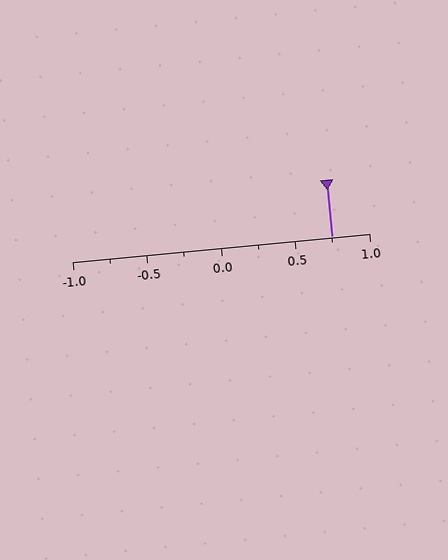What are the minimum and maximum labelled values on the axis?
The axis runs from -1.0 to 1.0.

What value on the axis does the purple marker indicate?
The marker indicates approximately 0.75.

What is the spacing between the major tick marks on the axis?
The major ticks are spaced 0.5 apart.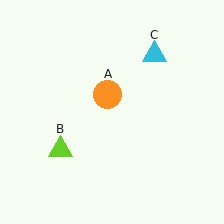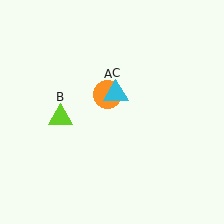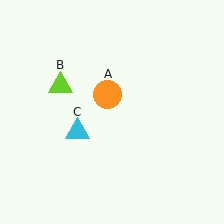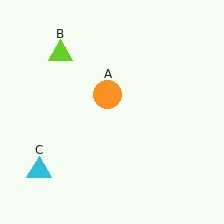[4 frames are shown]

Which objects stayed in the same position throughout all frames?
Orange circle (object A) remained stationary.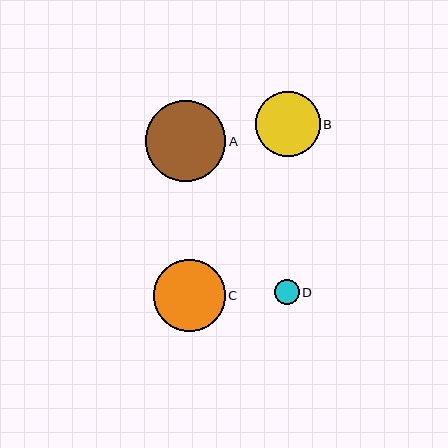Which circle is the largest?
Circle A is the largest with a size of approximately 81 pixels.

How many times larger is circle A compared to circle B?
Circle A is approximately 1.3 times the size of circle B.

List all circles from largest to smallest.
From largest to smallest: A, C, B, D.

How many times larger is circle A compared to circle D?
Circle A is approximately 3.2 times the size of circle D.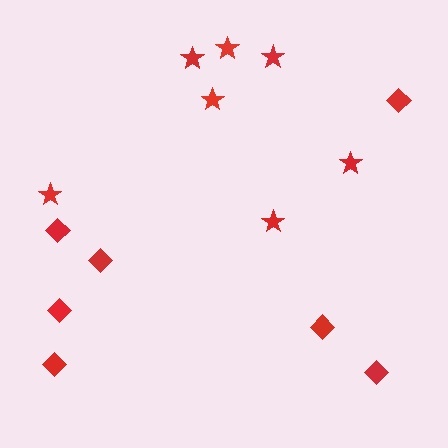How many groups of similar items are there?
There are 2 groups: one group of diamonds (7) and one group of stars (7).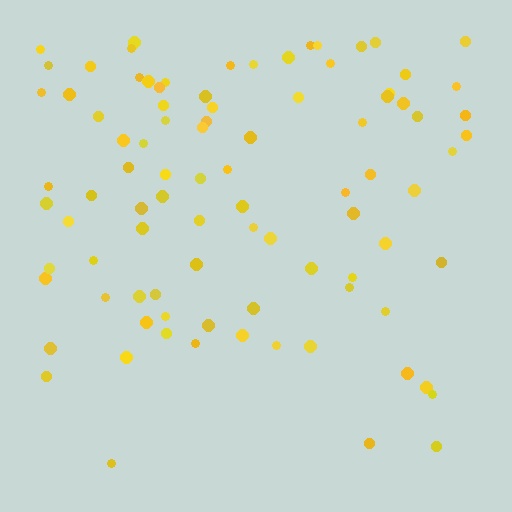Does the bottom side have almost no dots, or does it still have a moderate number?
Still a moderate number, just noticeably fewer than the top.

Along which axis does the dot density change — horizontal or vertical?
Vertical.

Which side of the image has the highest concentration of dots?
The top.